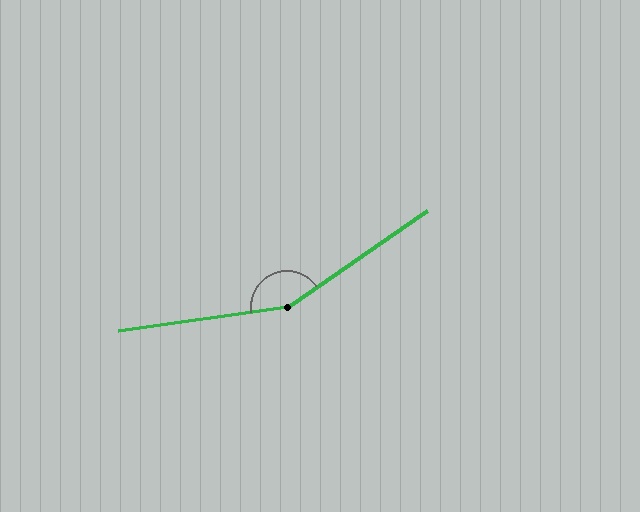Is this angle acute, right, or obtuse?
It is obtuse.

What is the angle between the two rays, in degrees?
Approximately 154 degrees.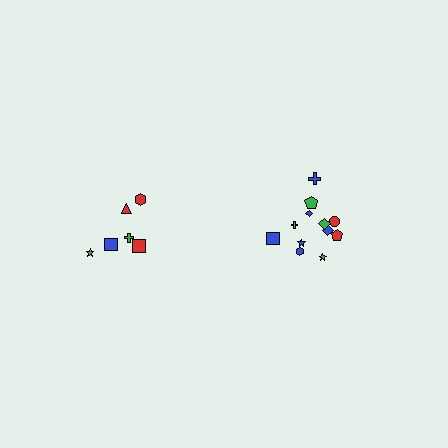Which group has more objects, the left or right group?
The right group.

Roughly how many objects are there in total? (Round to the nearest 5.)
Roughly 20 objects in total.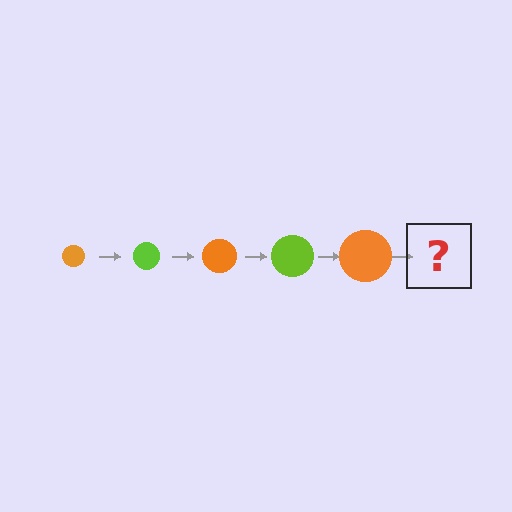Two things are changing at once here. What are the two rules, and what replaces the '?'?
The two rules are that the circle grows larger each step and the color cycles through orange and lime. The '?' should be a lime circle, larger than the previous one.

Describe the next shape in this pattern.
It should be a lime circle, larger than the previous one.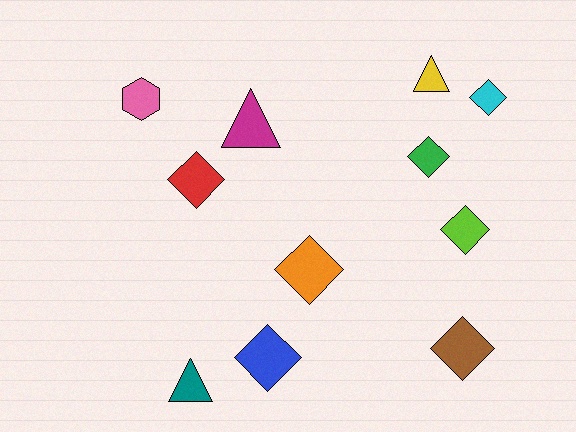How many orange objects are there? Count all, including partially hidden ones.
There is 1 orange object.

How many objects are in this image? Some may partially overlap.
There are 11 objects.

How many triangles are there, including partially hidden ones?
There are 3 triangles.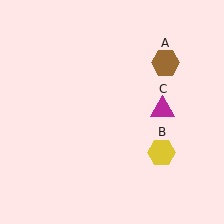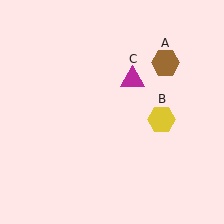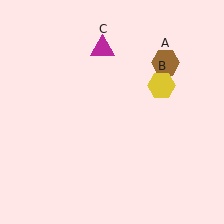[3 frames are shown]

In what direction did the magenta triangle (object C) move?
The magenta triangle (object C) moved up and to the left.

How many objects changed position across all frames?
2 objects changed position: yellow hexagon (object B), magenta triangle (object C).